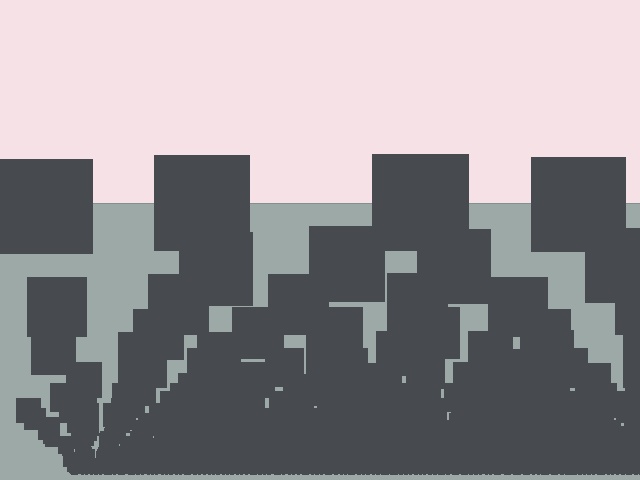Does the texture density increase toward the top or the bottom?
Density increases toward the bottom.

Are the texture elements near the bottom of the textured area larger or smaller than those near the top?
Smaller. The gradient is inverted — elements near the bottom are smaller and denser.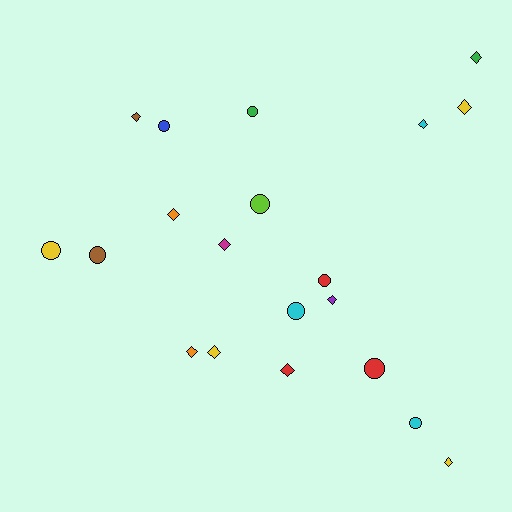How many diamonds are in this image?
There are 11 diamonds.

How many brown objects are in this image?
There are 2 brown objects.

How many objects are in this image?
There are 20 objects.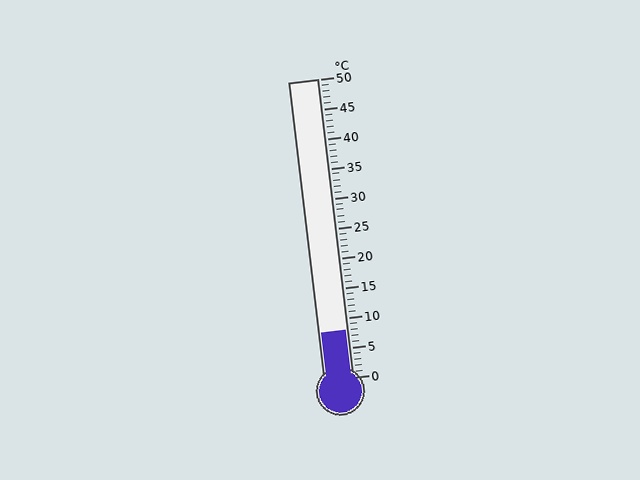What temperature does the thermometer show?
The thermometer shows approximately 8°C.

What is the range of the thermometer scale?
The thermometer scale ranges from 0°C to 50°C.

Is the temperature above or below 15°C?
The temperature is below 15°C.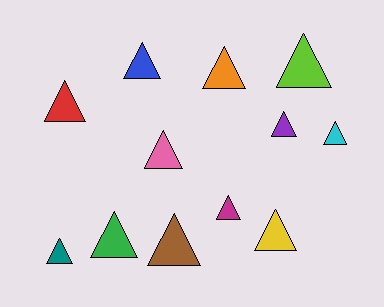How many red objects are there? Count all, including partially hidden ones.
There is 1 red object.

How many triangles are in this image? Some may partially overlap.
There are 12 triangles.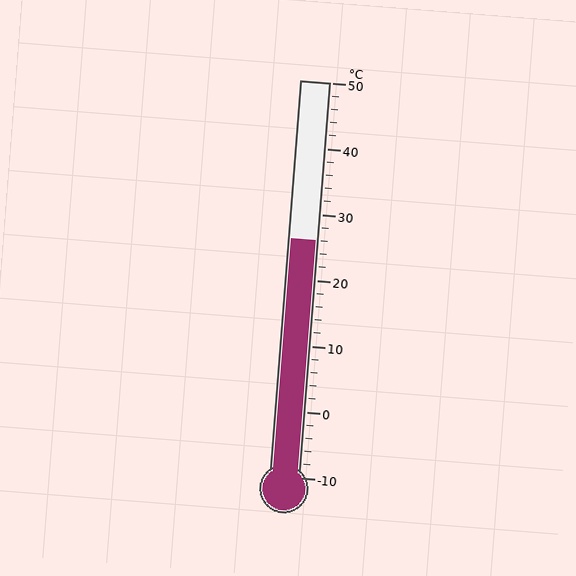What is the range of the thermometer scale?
The thermometer scale ranges from -10°C to 50°C.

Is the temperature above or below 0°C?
The temperature is above 0°C.